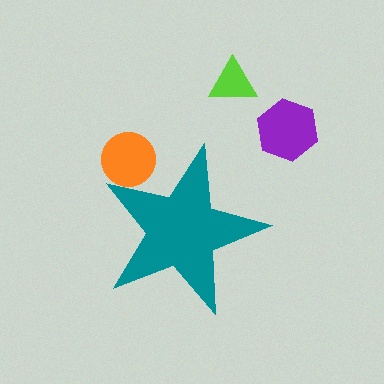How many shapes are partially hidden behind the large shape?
1 shape is partially hidden.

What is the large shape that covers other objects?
A teal star.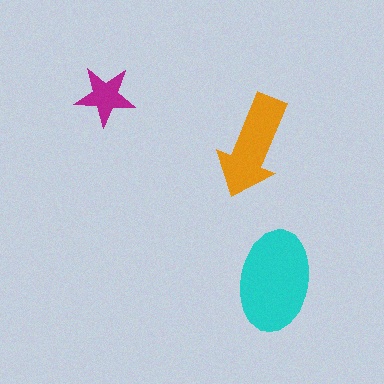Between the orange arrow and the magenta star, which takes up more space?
The orange arrow.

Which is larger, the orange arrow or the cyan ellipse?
The cyan ellipse.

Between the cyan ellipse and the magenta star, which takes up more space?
The cyan ellipse.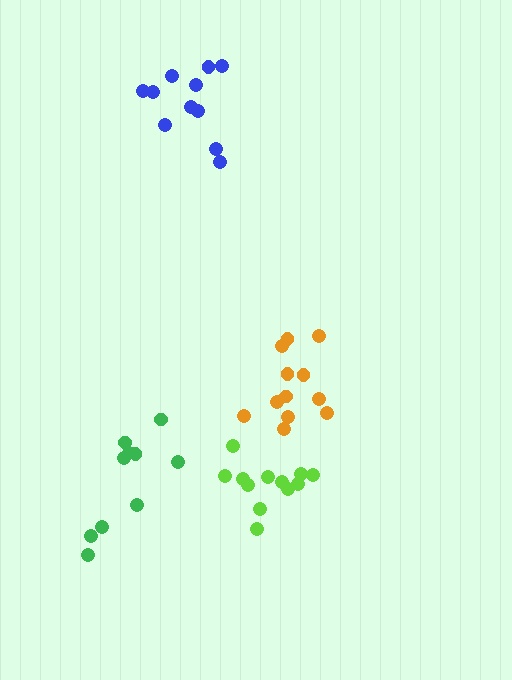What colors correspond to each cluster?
The clusters are colored: green, lime, blue, orange.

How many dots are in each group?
Group 1: 10 dots, Group 2: 12 dots, Group 3: 11 dots, Group 4: 12 dots (45 total).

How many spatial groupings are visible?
There are 4 spatial groupings.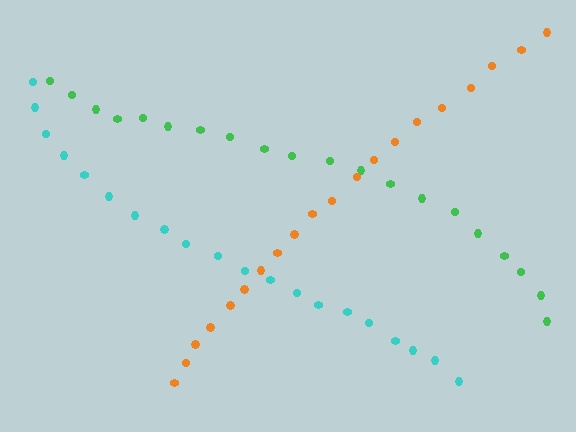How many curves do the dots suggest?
There are 3 distinct paths.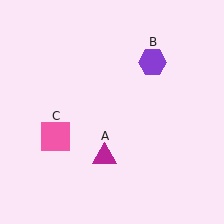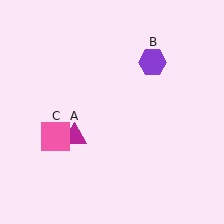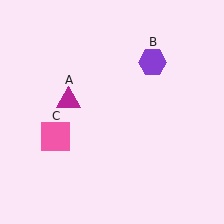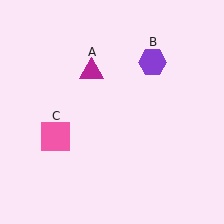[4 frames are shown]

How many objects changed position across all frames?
1 object changed position: magenta triangle (object A).